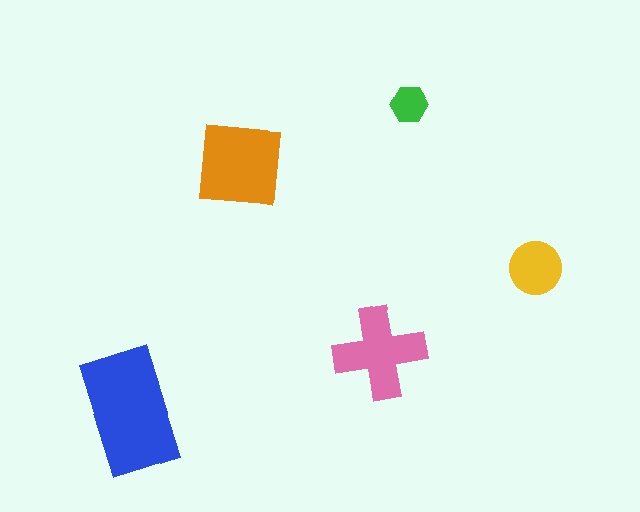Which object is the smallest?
The green hexagon.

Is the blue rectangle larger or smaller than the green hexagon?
Larger.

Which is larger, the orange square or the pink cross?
The orange square.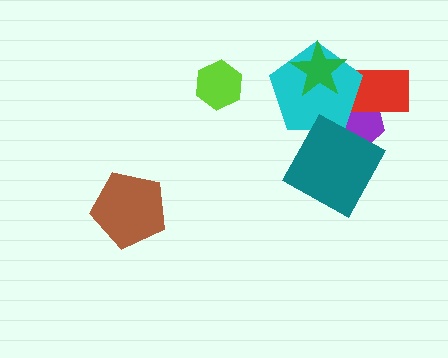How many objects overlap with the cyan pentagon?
4 objects overlap with the cyan pentagon.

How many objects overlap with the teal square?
2 objects overlap with the teal square.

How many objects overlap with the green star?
2 objects overlap with the green star.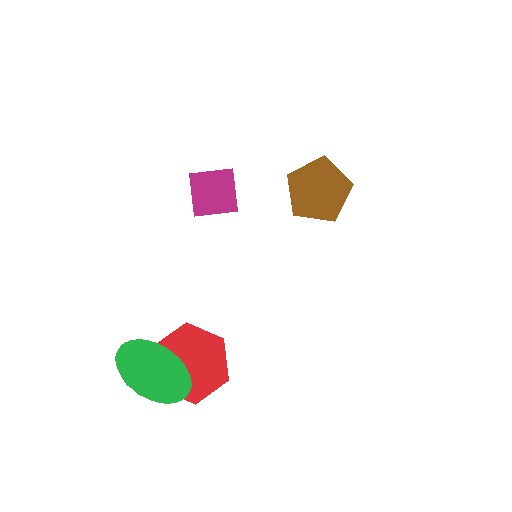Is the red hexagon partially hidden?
Yes, it is partially covered by another shape.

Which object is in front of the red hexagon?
The green ellipse is in front of the red hexagon.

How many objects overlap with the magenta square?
0 objects overlap with the magenta square.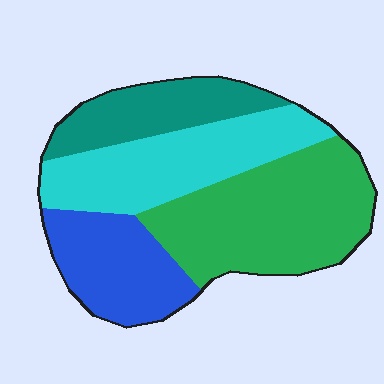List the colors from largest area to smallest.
From largest to smallest: green, cyan, blue, teal.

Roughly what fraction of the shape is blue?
Blue takes up about one fifth (1/5) of the shape.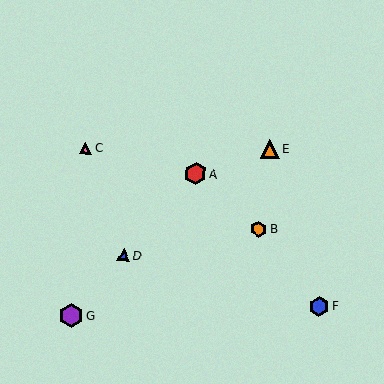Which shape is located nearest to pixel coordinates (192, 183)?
The red hexagon (labeled A) at (196, 174) is nearest to that location.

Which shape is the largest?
The purple hexagon (labeled G) is the largest.